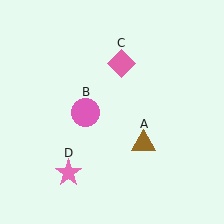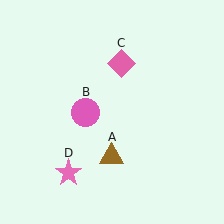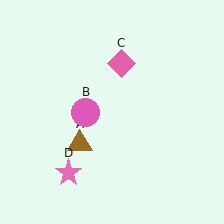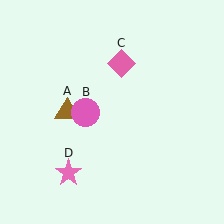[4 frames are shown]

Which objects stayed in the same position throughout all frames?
Pink circle (object B) and pink diamond (object C) and pink star (object D) remained stationary.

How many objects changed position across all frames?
1 object changed position: brown triangle (object A).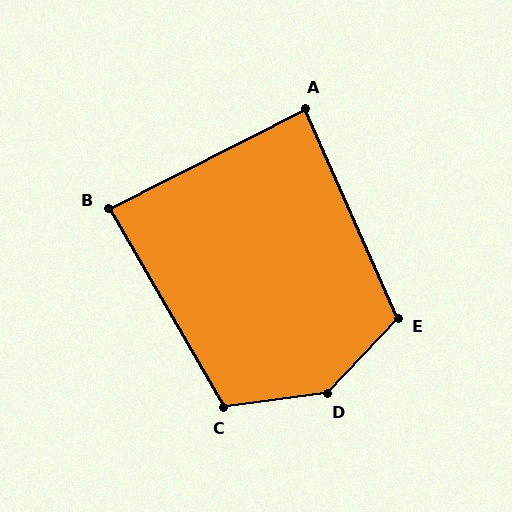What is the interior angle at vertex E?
Approximately 113 degrees (obtuse).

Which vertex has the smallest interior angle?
B, at approximately 87 degrees.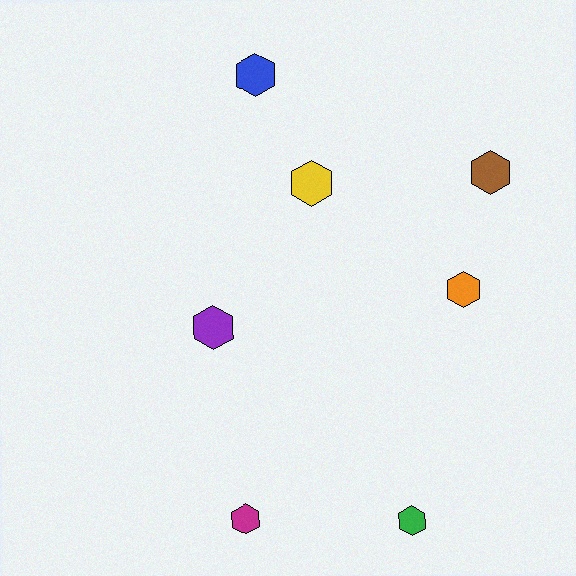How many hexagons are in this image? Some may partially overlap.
There are 7 hexagons.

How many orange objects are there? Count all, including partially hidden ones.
There is 1 orange object.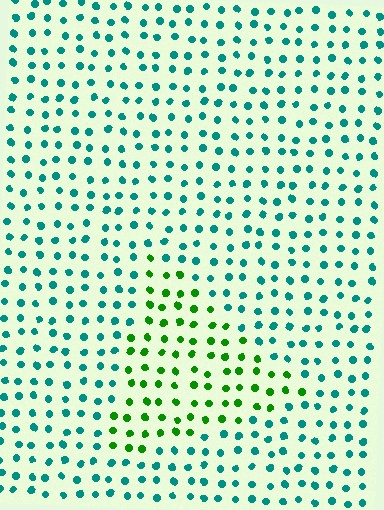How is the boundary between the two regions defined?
The boundary is defined purely by a slight shift in hue (about 57 degrees). Spacing, size, and orientation are identical on both sides.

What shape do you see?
I see a triangle.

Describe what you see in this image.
The image is filled with small teal elements in a uniform arrangement. A triangle-shaped region is visible where the elements are tinted to a slightly different hue, forming a subtle color boundary.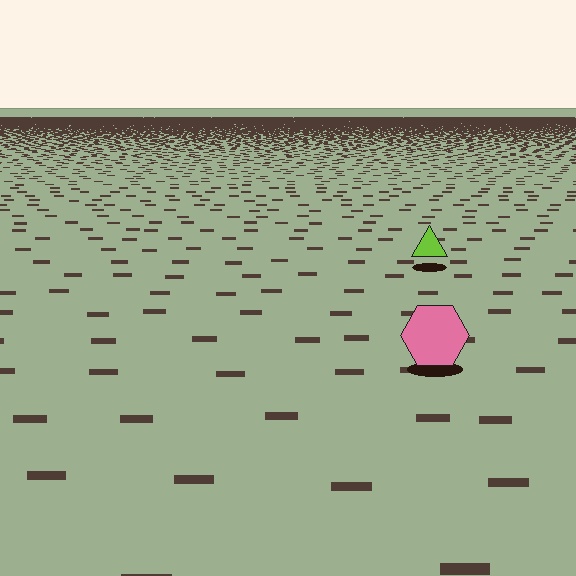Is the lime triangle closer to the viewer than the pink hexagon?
No. The pink hexagon is closer — you can tell from the texture gradient: the ground texture is coarser near it.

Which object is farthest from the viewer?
The lime triangle is farthest from the viewer. It appears smaller and the ground texture around it is denser.